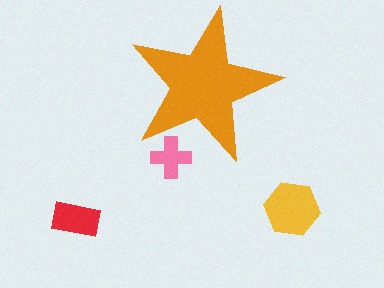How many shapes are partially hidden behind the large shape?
1 shape is partially hidden.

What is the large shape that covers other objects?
An orange star.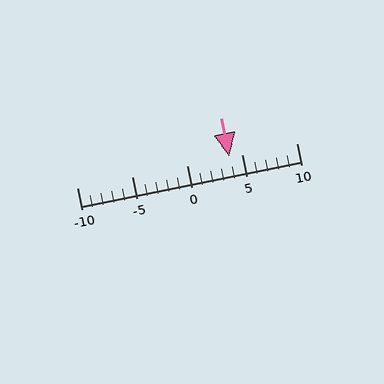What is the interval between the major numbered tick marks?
The major tick marks are spaced 5 units apart.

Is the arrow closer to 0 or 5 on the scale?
The arrow is closer to 5.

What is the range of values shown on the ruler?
The ruler shows values from -10 to 10.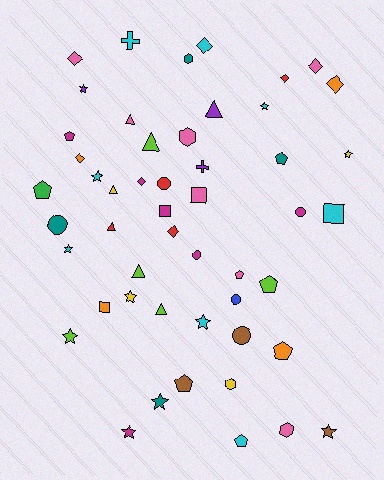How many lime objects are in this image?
There are 5 lime objects.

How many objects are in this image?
There are 50 objects.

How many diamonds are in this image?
There are 8 diamonds.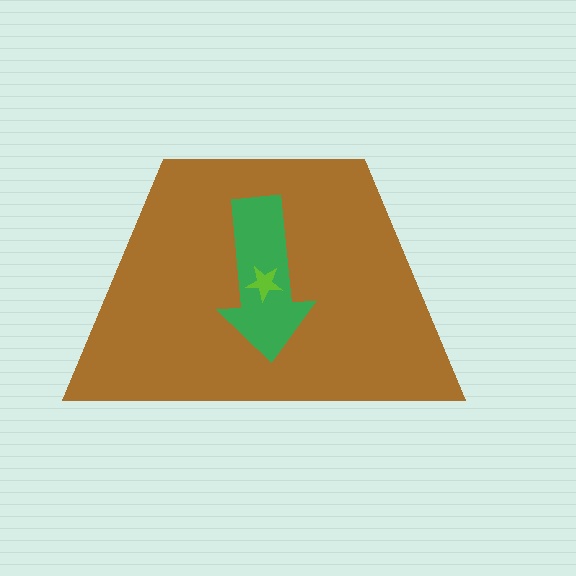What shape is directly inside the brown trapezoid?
The green arrow.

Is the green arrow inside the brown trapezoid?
Yes.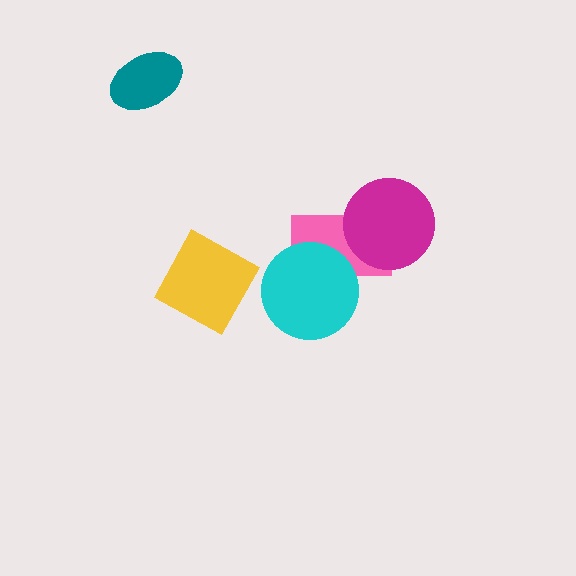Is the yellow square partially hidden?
No, no other shape covers it.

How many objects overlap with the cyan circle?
1 object overlaps with the cyan circle.